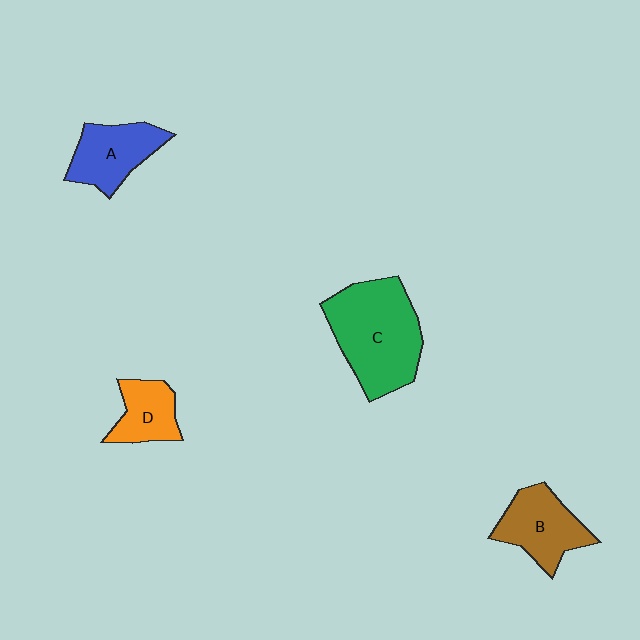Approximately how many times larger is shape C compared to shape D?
Approximately 2.3 times.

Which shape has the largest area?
Shape C (green).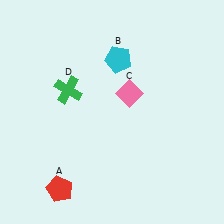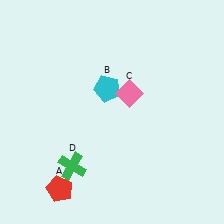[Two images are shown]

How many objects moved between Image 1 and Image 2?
2 objects moved between the two images.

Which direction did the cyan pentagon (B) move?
The cyan pentagon (B) moved down.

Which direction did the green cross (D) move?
The green cross (D) moved down.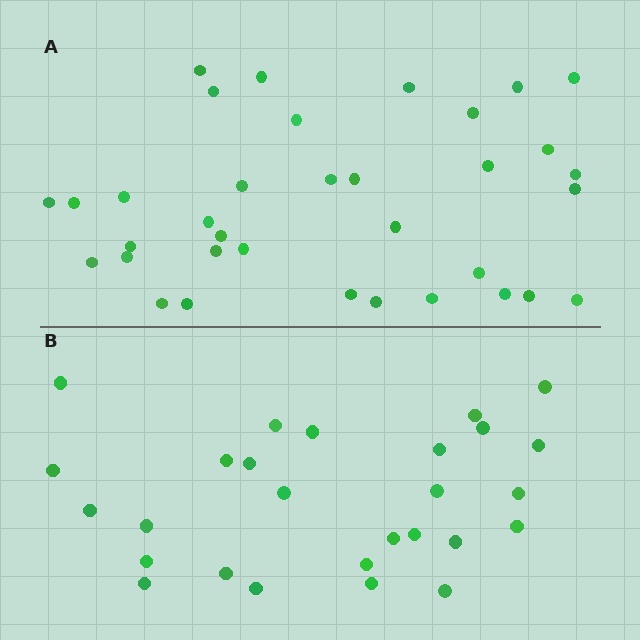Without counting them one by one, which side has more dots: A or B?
Region A (the top region) has more dots.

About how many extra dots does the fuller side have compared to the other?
Region A has roughly 8 or so more dots than region B.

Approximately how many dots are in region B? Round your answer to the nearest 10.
About 30 dots. (The exact count is 27, which rounds to 30.)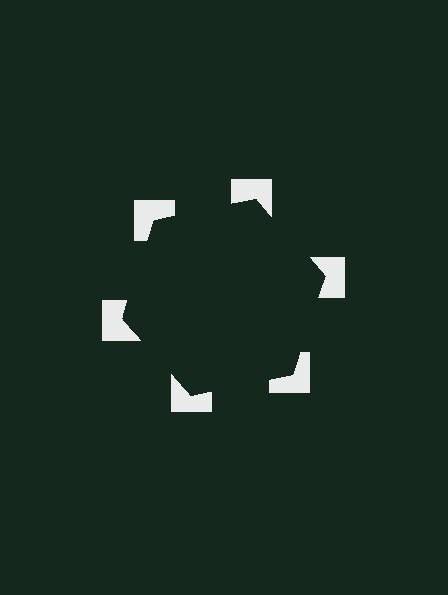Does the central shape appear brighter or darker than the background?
It typically appears slightly darker than the background, even though no actual brightness change is drawn.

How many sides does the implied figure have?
6 sides.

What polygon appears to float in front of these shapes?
An illusory hexagon — its edges are inferred from the aligned wedge cuts in the notched squares, not physically drawn.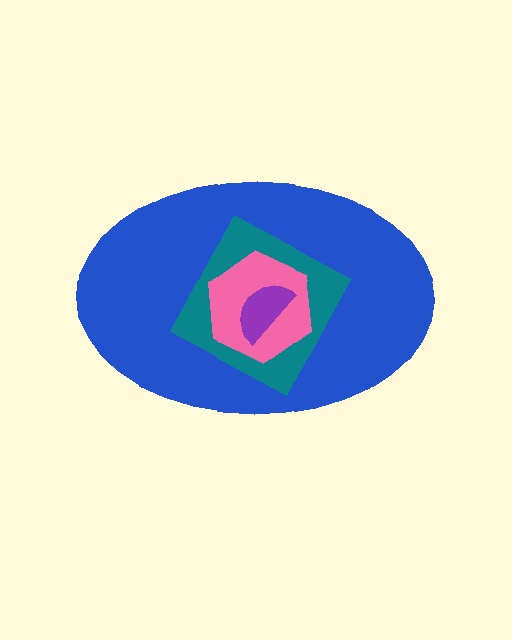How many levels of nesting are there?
4.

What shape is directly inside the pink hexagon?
The purple semicircle.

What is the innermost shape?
The purple semicircle.